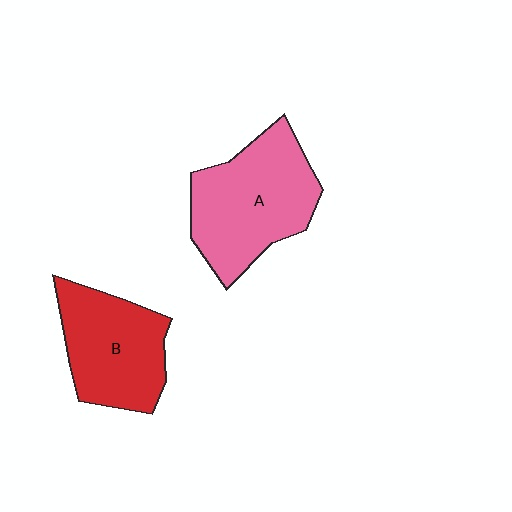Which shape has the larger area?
Shape A (pink).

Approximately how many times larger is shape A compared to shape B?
Approximately 1.2 times.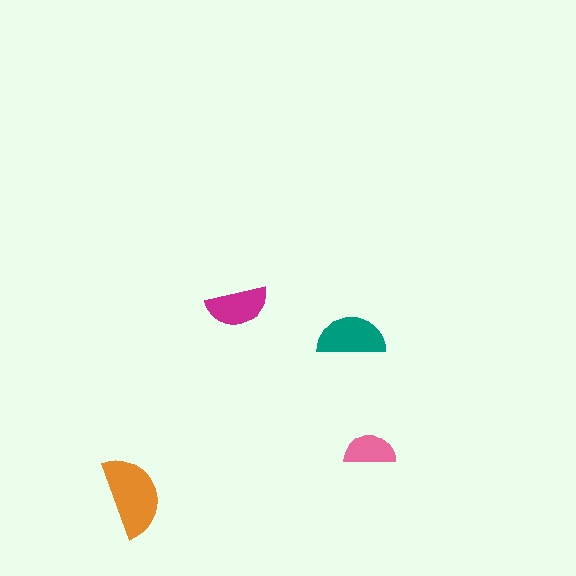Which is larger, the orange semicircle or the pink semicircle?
The orange one.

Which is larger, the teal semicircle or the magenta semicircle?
The teal one.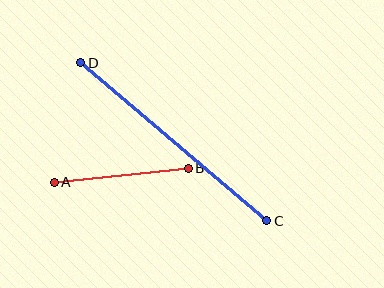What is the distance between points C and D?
The distance is approximately 244 pixels.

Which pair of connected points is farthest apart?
Points C and D are farthest apart.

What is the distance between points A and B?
The distance is approximately 135 pixels.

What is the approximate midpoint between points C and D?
The midpoint is at approximately (174, 142) pixels.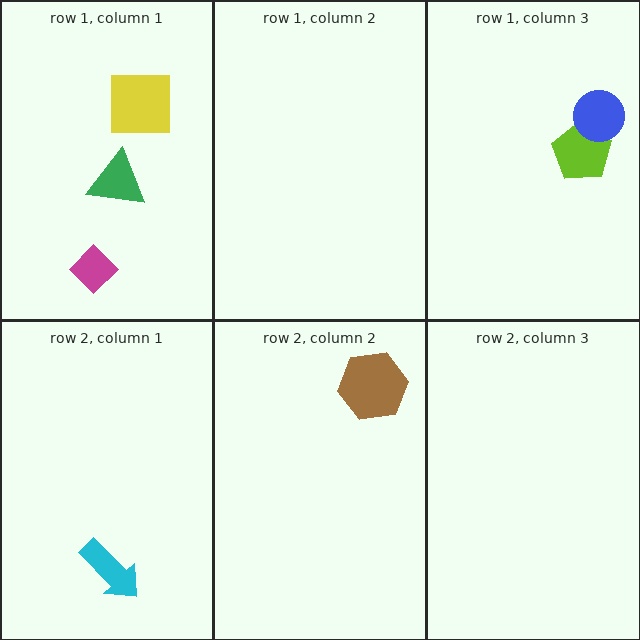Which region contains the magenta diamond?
The row 1, column 1 region.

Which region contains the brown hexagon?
The row 2, column 2 region.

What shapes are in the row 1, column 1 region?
The yellow square, the green triangle, the magenta diamond.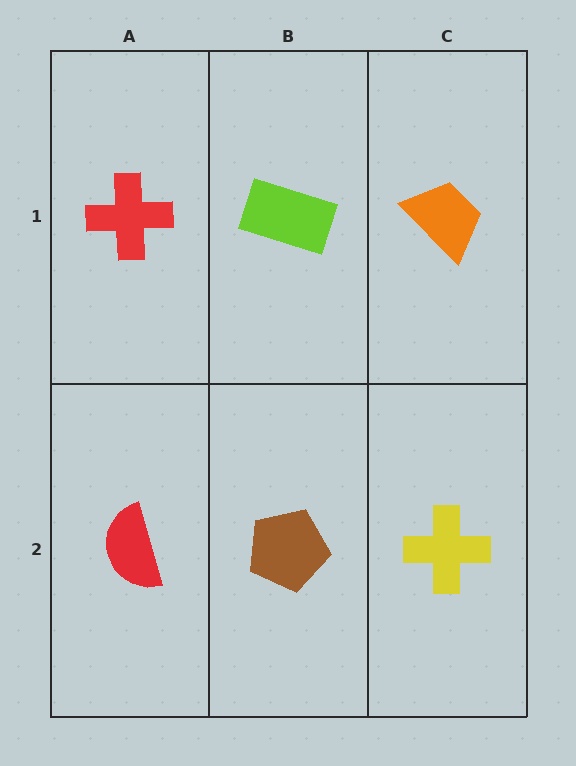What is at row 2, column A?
A red semicircle.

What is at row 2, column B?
A brown pentagon.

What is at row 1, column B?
A lime rectangle.